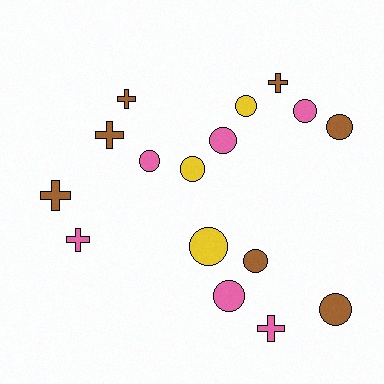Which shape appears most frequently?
Circle, with 10 objects.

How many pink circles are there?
There are 4 pink circles.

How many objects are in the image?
There are 16 objects.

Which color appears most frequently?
Brown, with 7 objects.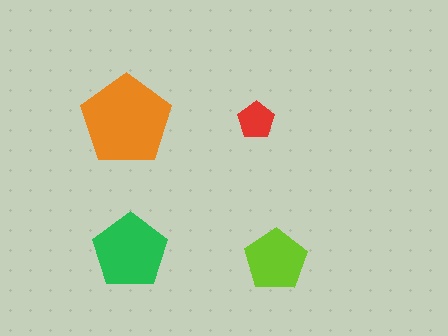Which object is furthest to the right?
The lime pentagon is rightmost.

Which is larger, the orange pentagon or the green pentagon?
The orange one.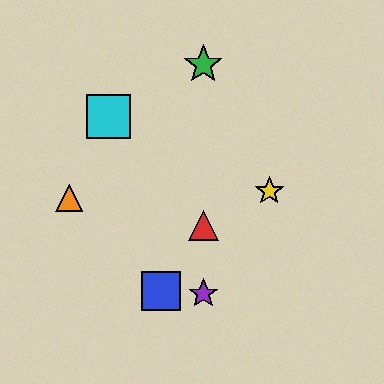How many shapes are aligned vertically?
3 shapes (the red triangle, the green star, the purple star) are aligned vertically.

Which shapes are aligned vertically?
The red triangle, the green star, the purple star are aligned vertically.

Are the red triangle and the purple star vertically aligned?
Yes, both are at x≈203.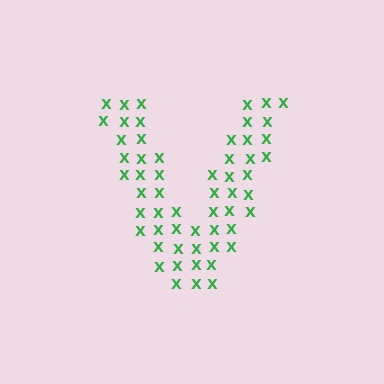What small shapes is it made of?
It is made of small letter X's.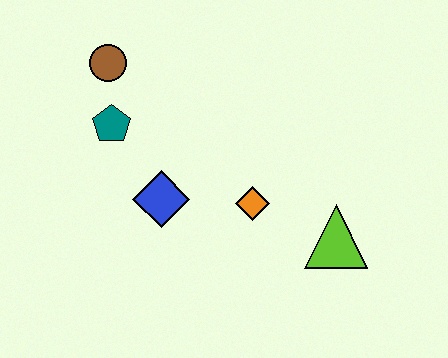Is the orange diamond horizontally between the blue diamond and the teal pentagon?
No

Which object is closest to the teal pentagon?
The brown circle is closest to the teal pentagon.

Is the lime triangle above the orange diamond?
No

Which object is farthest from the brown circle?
The lime triangle is farthest from the brown circle.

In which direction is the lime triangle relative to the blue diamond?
The lime triangle is to the right of the blue diamond.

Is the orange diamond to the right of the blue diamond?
Yes